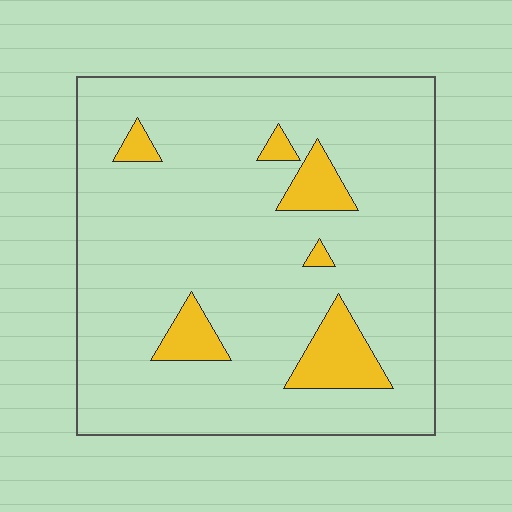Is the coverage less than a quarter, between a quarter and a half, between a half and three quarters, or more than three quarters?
Less than a quarter.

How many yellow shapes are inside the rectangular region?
6.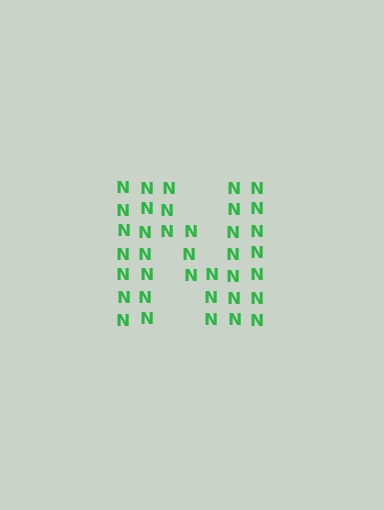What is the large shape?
The large shape is the letter N.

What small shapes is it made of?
It is made of small letter N's.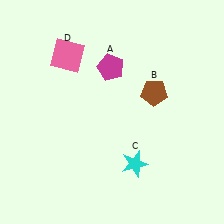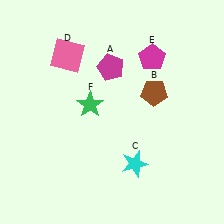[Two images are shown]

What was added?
A magenta pentagon (E), a green star (F) were added in Image 2.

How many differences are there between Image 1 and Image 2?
There are 2 differences between the two images.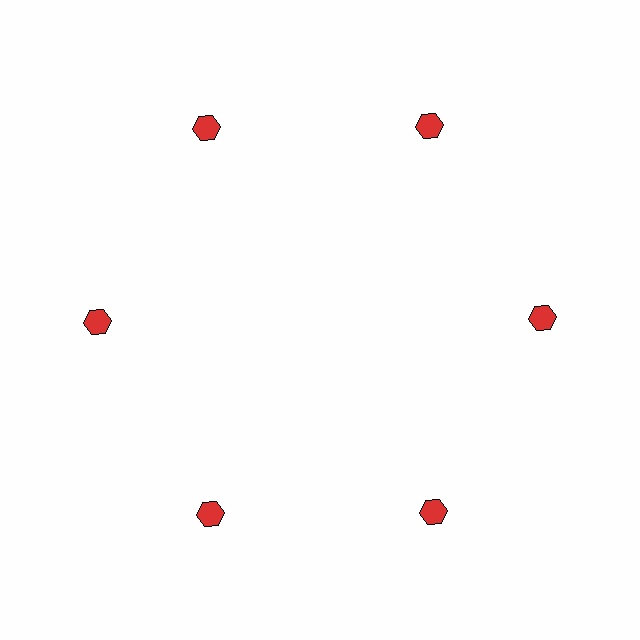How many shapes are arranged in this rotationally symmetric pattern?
There are 6 shapes, arranged in 6 groups of 1.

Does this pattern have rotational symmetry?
Yes, this pattern has 6-fold rotational symmetry. It looks the same after rotating 60 degrees around the center.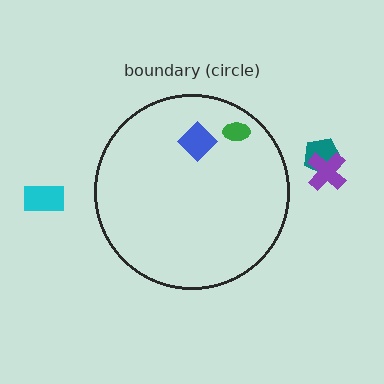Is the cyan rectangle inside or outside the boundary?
Outside.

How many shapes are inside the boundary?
2 inside, 3 outside.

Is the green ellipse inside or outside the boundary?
Inside.